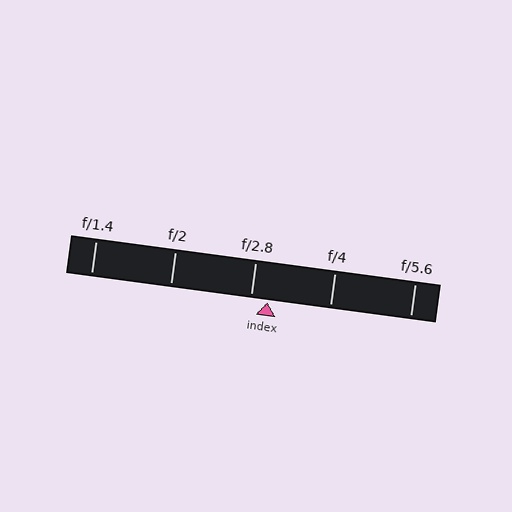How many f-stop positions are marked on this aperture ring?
There are 5 f-stop positions marked.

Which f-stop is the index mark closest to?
The index mark is closest to f/2.8.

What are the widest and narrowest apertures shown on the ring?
The widest aperture shown is f/1.4 and the narrowest is f/5.6.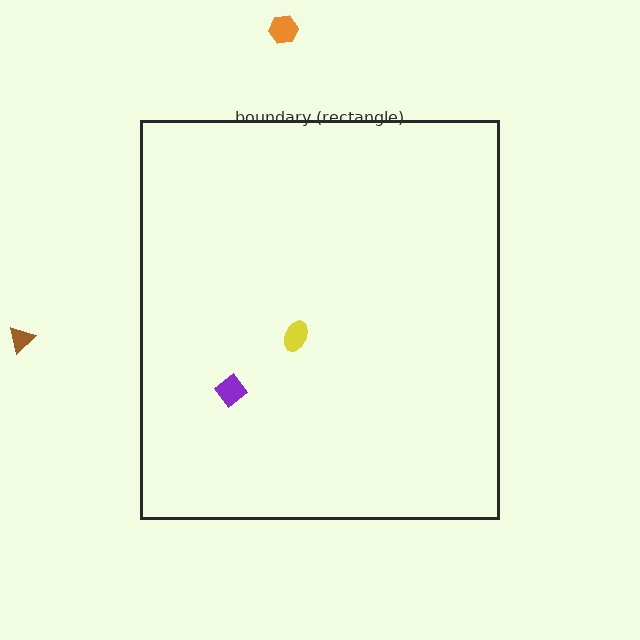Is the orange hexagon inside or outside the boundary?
Outside.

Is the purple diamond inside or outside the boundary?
Inside.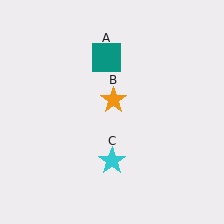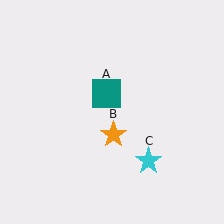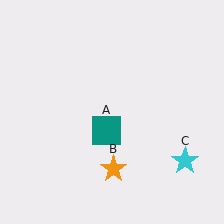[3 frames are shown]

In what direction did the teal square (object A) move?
The teal square (object A) moved down.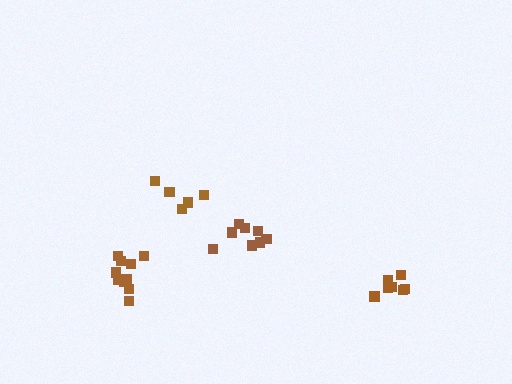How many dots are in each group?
Group 1: 7 dots, Group 2: 10 dots, Group 3: 8 dots, Group 4: 5 dots (30 total).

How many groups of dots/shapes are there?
There are 4 groups.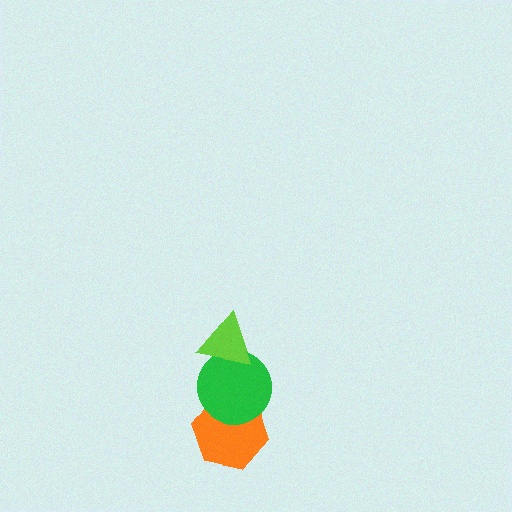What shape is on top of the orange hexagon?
The green circle is on top of the orange hexagon.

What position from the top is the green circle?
The green circle is 2nd from the top.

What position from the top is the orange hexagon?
The orange hexagon is 3rd from the top.